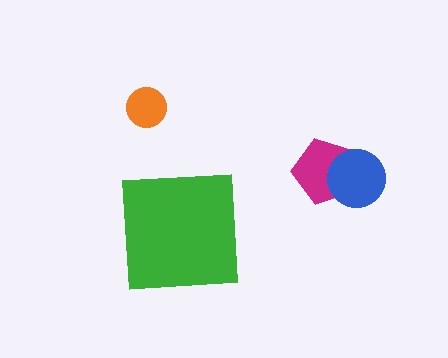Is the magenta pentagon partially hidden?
No, the magenta pentagon is fully visible.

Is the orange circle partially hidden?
No, the orange circle is fully visible.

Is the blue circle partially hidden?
No, the blue circle is fully visible.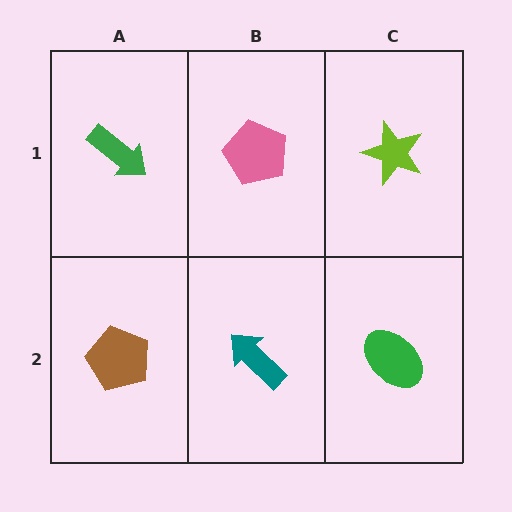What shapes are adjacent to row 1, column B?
A teal arrow (row 2, column B), a green arrow (row 1, column A), a lime star (row 1, column C).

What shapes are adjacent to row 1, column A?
A brown pentagon (row 2, column A), a pink pentagon (row 1, column B).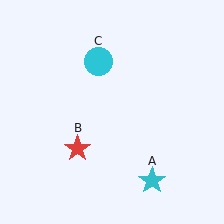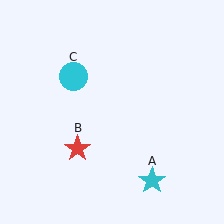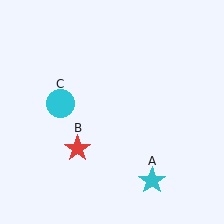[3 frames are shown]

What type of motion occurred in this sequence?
The cyan circle (object C) rotated counterclockwise around the center of the scene.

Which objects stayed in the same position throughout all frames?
Cyan star (object A) and red star (object B) remained stationary.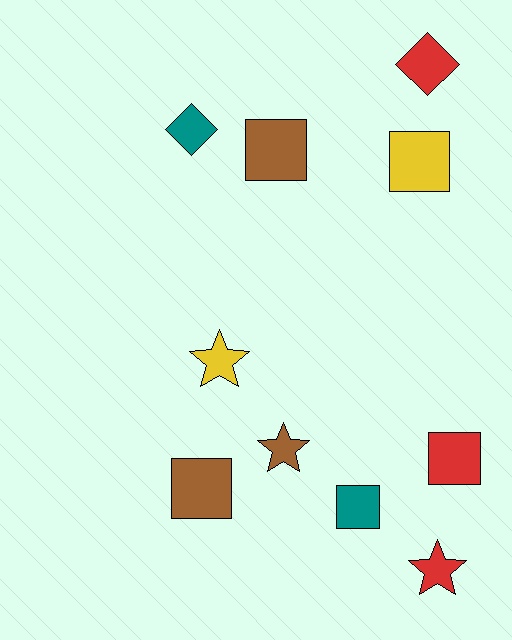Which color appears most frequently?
Red, with 3 objects.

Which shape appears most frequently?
Square, with 5 objects.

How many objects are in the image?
There are 10 objects.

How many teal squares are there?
There is 1 teal square.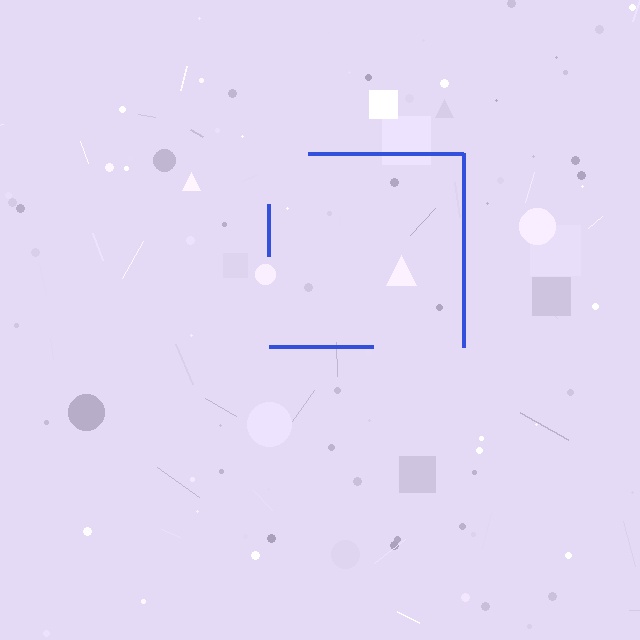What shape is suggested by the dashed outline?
The dashed outline suggests a square.